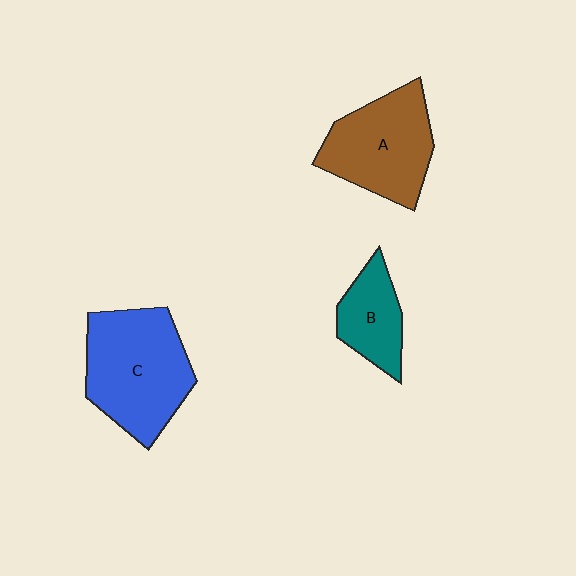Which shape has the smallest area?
Shape B (teal).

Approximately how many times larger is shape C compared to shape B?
Approximately 2.1 times.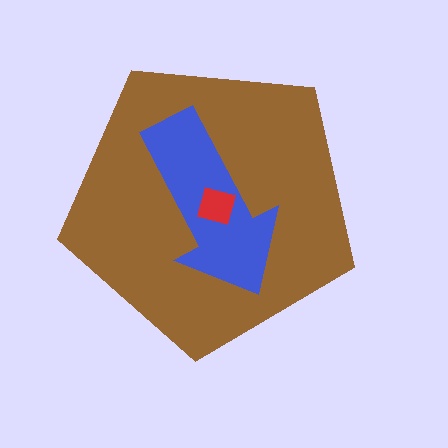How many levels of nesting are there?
3.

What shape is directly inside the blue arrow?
The red diamond.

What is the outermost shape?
The brown pentagon.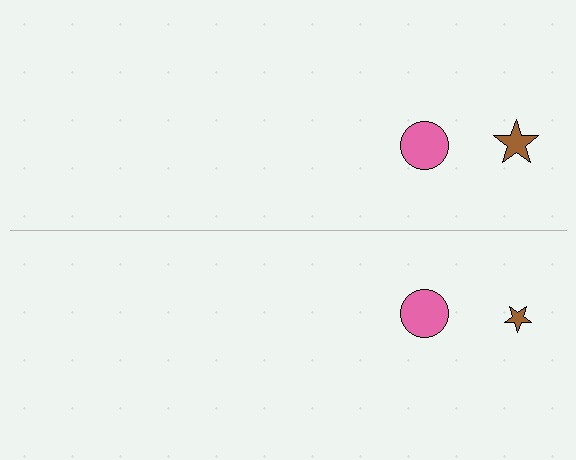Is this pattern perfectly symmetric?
No, the pattern is not perfectly symmetric. The brown star on the bottom side has a different size than its mirror counterpart.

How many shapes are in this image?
There are 4 shapes in this image.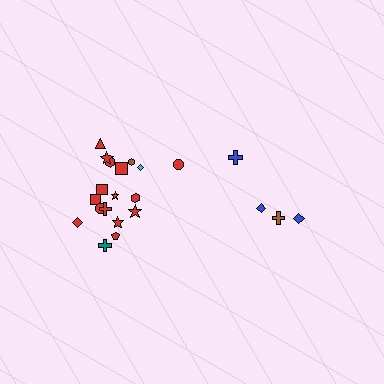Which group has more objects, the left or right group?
The left group.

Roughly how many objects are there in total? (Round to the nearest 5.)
Roughly 20 objects in total.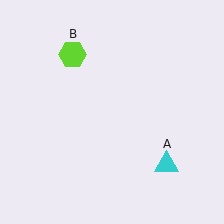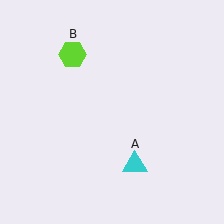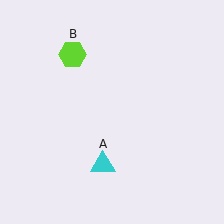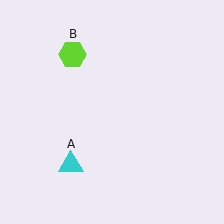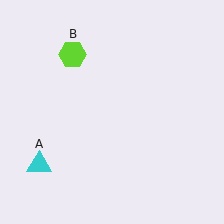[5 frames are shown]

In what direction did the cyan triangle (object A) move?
The cyan triangle (object A) moved left.